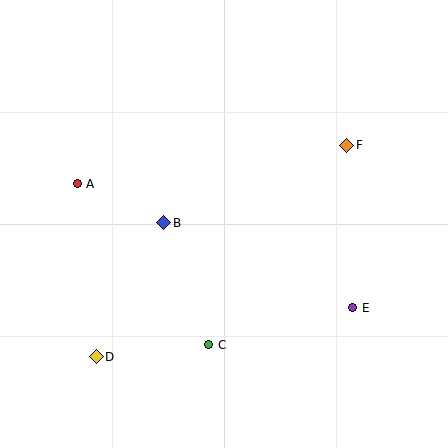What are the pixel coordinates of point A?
Point A is at (77, 184).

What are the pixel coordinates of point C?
Point C is at (209, 345).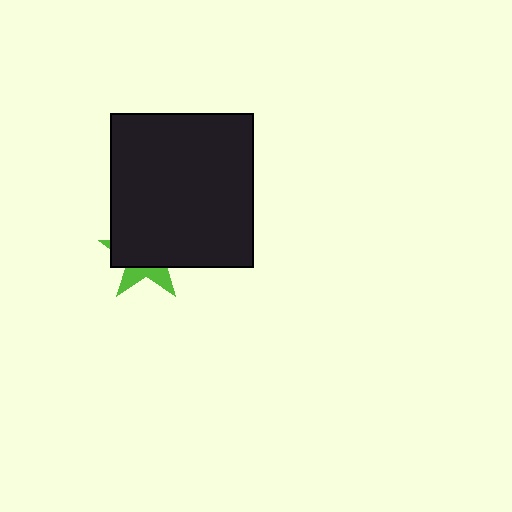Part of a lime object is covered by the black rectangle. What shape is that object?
It is a star.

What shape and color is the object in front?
The object in front is a black rectangle.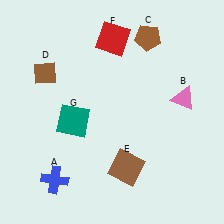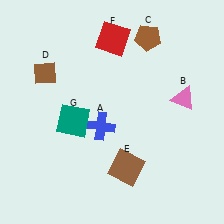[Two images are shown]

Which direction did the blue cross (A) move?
The blue cross (A) moved up.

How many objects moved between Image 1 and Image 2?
1 object moved between the two images.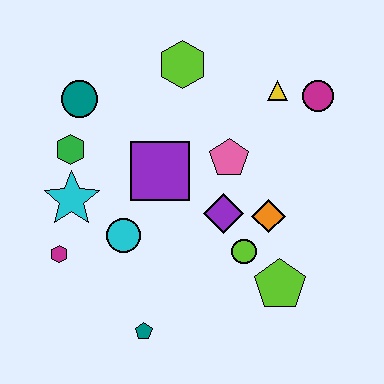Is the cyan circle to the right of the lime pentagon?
No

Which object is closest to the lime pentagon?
The lime circle is closest to the lime pentagon.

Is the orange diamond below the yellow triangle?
Yes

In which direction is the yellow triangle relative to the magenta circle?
The yellow triangle is to the left of the magenta circle.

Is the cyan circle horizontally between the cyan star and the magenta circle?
Yes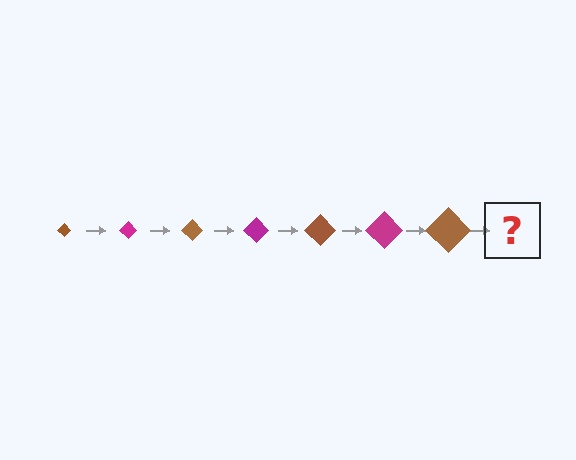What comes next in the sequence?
The next element should be a magenta diamond, larger than the previous one.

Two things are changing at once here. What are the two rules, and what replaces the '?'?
The two rules are that the diamond grows larger each step and the color cycles through brown and magenta. The '?' should be a magenta diamond, larger than the previous one.